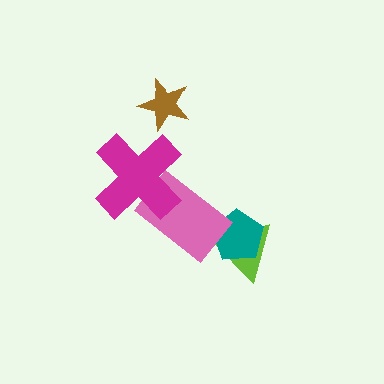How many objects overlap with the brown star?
0 objects overlap with the brown star.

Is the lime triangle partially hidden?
Yes, it is partially covered by another shape.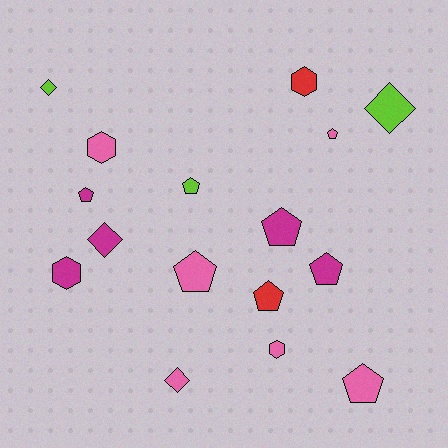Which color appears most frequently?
Pink, with 6 objects.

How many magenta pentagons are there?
There are 3 magenta pentagons.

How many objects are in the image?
There are 16 objects.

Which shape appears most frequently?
Pentagon, with 8 objects.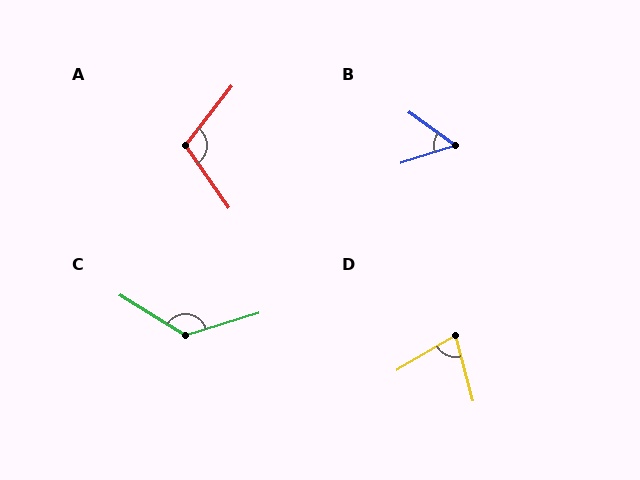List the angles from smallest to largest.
B (54°), D (74°), A (107°), C (131°).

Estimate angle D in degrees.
Approximately 74 degrees.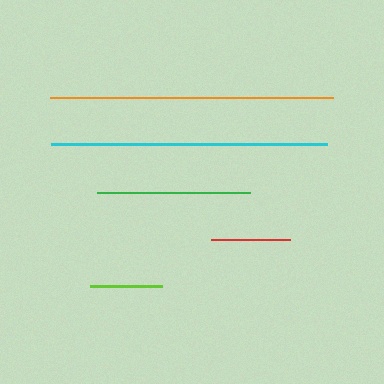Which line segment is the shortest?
The lime line is the shortest at approximately 72 pixels.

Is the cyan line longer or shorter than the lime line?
The cyan line is longer than the lime line.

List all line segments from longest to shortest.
From longest to shortest: orange, cyan, green, red, lime.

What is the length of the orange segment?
The orange segment is approximately 283 pixels long.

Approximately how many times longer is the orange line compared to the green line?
The orange line is approximately 1.8 times the length of the green line.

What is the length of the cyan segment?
The cyan segment is approximately 276 pixels long.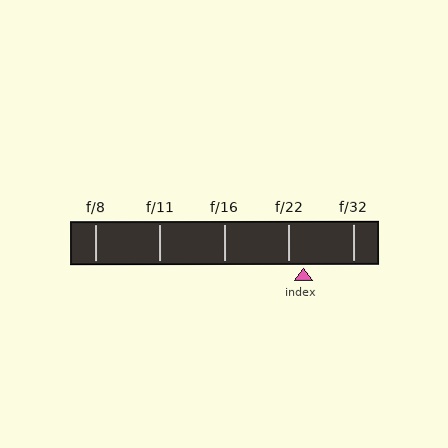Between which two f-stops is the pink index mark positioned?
The index mark is between f/22 and f/32.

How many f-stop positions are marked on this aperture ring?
There are 5 f-stop positions marked.